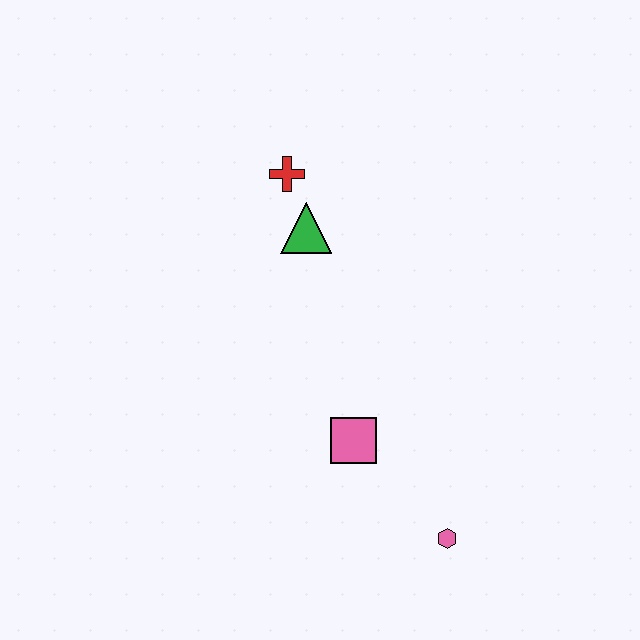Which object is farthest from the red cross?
The pink hexagon is farthest from the red cross.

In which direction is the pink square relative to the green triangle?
The pink square is below the green triangle.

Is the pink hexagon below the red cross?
Yes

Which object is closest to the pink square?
The pink hexagon is closest to the pink square.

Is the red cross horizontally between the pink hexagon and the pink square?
No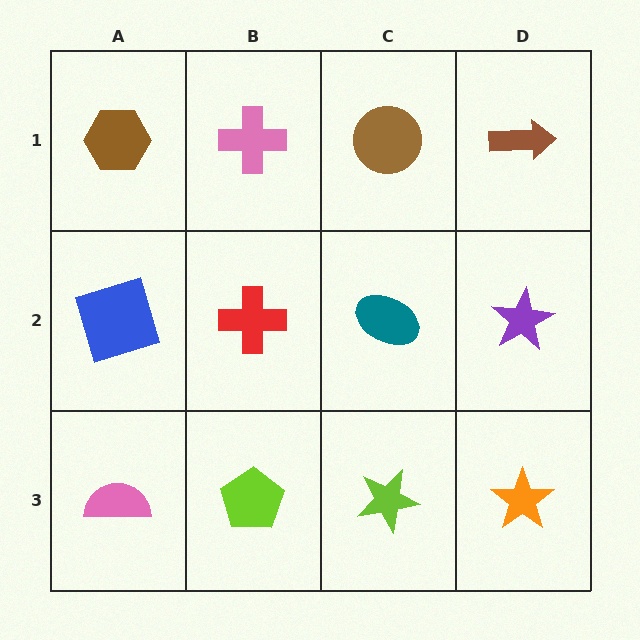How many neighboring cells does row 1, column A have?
2.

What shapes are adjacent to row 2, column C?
A brown circle (row 1, column C), a lime star (row 3, column C), a red cross (row 2, column B), a purple star (row 2, column D).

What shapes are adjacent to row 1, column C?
A teal ellipse (row 2, column C), a pink cross (row 1, column B), a brown arrow (row 1, column D).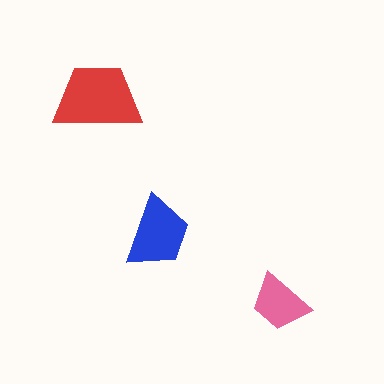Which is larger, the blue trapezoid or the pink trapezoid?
The blue one.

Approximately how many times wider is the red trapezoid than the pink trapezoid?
About 1.5 times wider.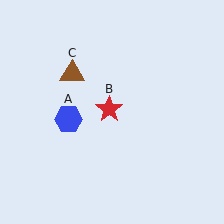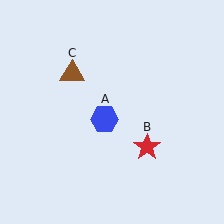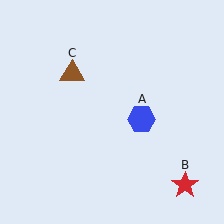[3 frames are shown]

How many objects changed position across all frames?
2 objects changed position: blue hexagon (object A), red star (object B).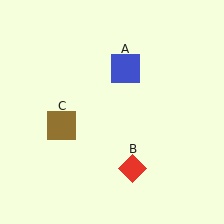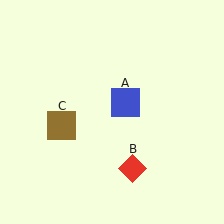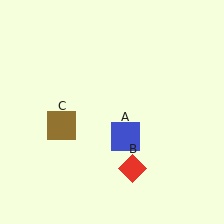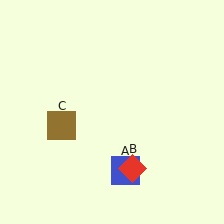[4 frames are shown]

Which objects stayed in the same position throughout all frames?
Red diamond (object B) and brown square (object C) remained stationary.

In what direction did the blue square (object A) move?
The blue square (object A) moved down.